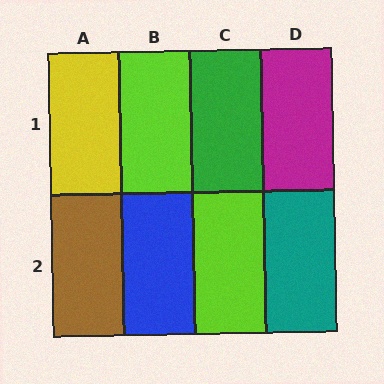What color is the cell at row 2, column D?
Teal.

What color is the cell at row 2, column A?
Brown.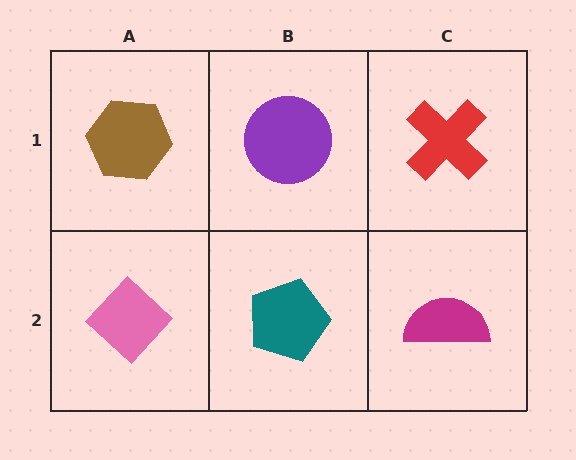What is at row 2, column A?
A pink diamond.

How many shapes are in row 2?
3 shapes.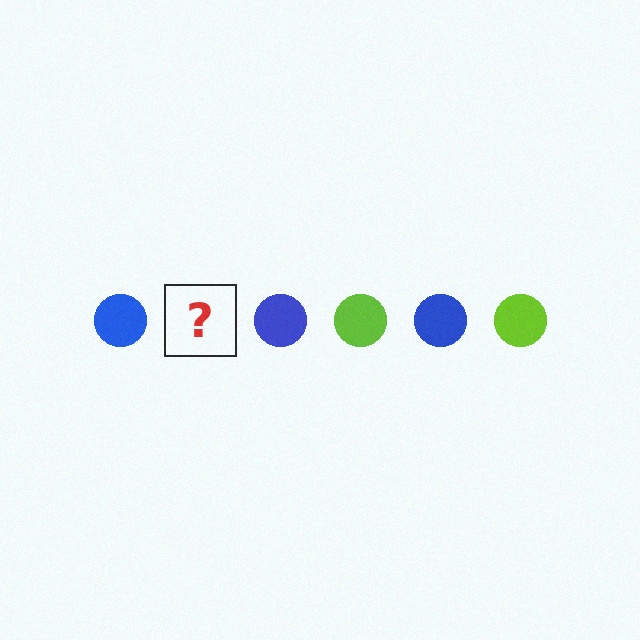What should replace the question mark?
The question mark should be replaced with a lime circle.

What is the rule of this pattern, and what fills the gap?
The rule is that the pattern cycles through blue, lime circles. The gap should be filled with a lime circle.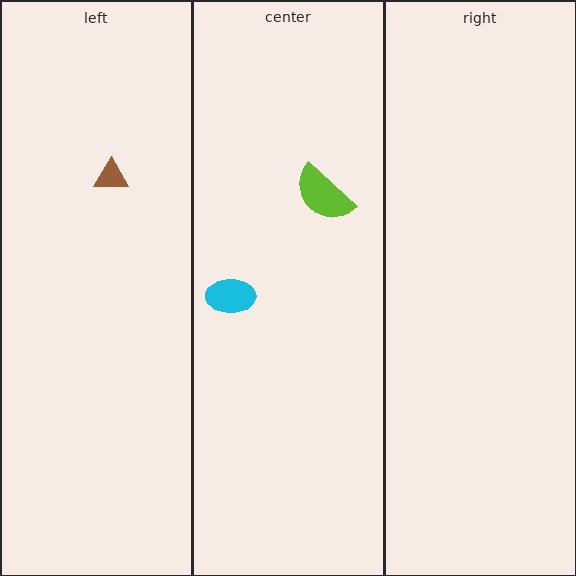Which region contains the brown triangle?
The left region.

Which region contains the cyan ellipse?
The center region.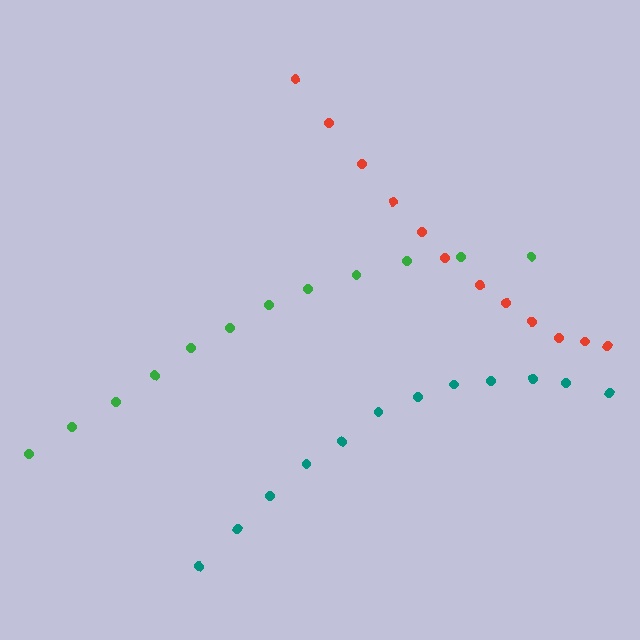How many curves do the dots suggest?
There are 3 distinct paths.